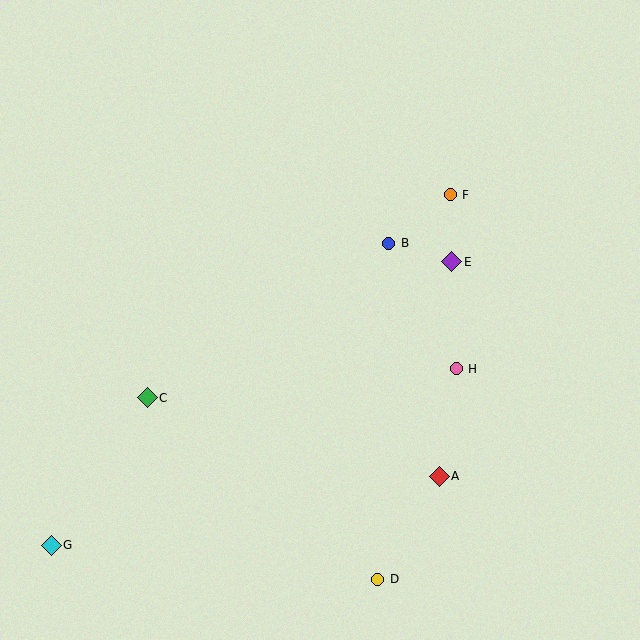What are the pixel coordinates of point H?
Point H is at (456, 369).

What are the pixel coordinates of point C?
Point C is at (147, 398).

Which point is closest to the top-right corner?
Point F is closest to the top-right corner.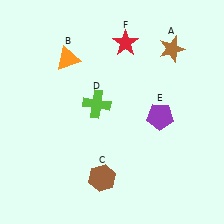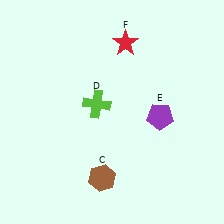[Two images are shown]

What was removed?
The orange triangle (B), the brown star (A) were removed in Image 2.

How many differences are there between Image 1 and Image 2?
There are 2 differences between the two images.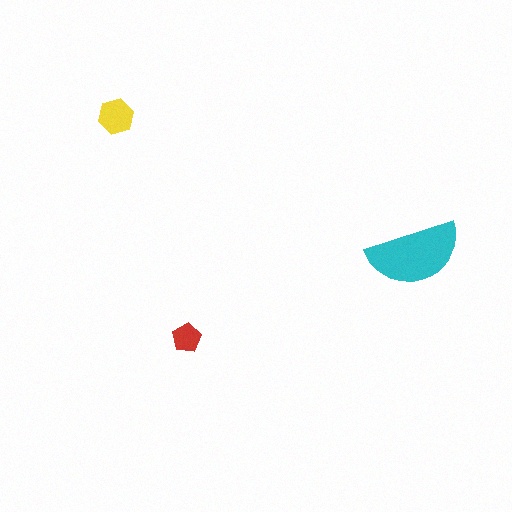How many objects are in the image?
There are 3 objects in the image.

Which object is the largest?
The cyan semicircle.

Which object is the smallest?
The red pentagon.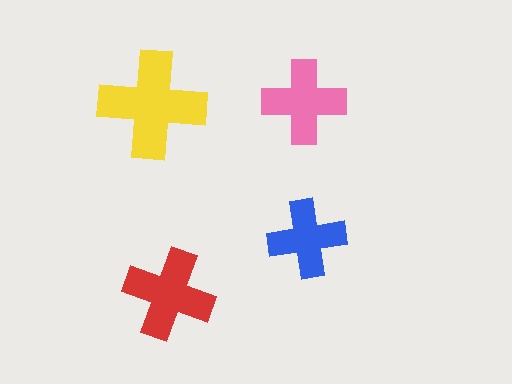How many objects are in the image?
There are 4 objects in the image.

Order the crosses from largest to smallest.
the yellow one, the red one, the pink one, the blue one.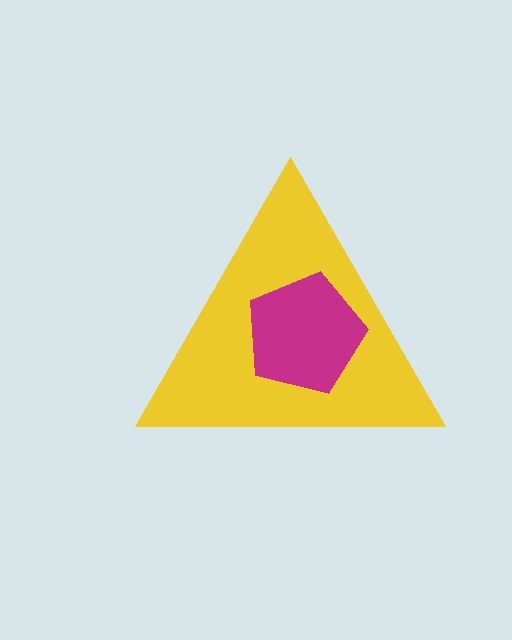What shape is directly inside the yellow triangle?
The magenta pentagon.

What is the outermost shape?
The yellow triangle.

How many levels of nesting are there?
2.